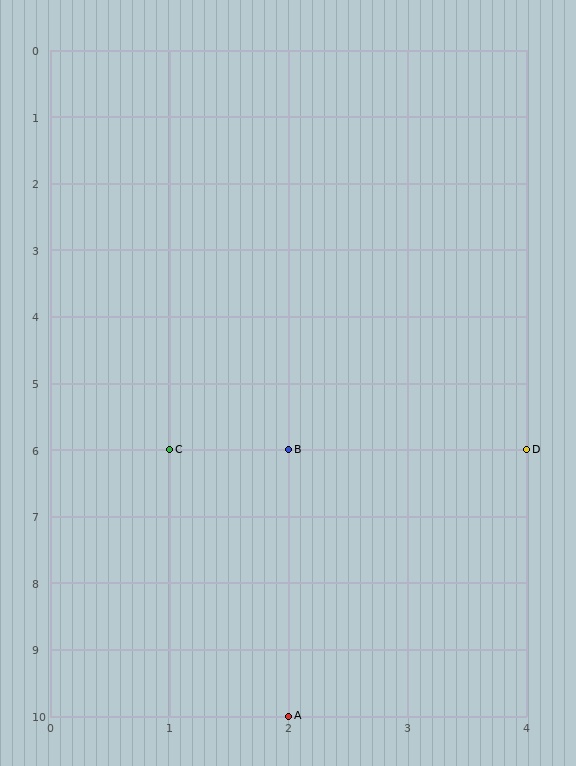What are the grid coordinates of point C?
Point C is at grid coordinates (1, 6).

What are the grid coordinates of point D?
Point D is at grid coordinates (4, 6).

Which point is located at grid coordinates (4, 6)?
Point D is at (4, 6).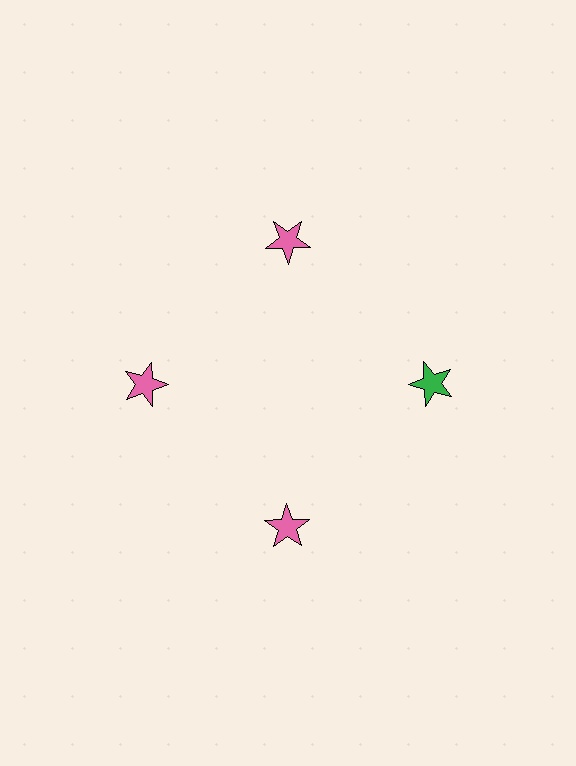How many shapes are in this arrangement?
There are 4 shapes arranged in a ring pattern.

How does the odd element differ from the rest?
It has a different color: green instead of pink.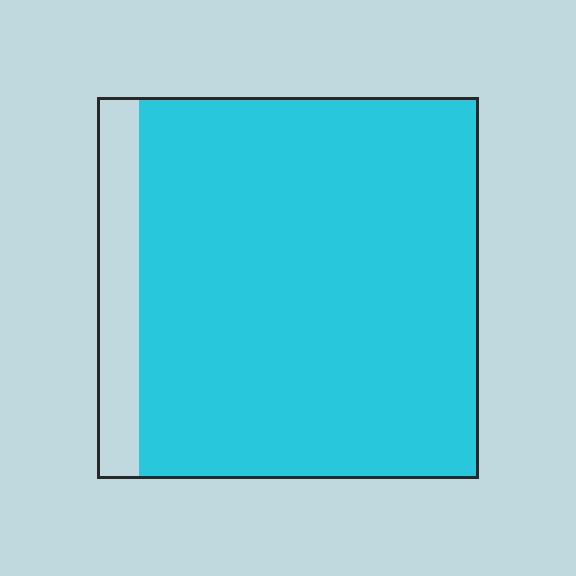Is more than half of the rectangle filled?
Yes.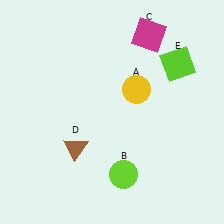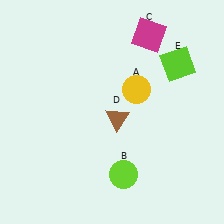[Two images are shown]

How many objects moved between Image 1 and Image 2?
1 object moved between the two images.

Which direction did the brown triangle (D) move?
The brown triangle (D) moved right.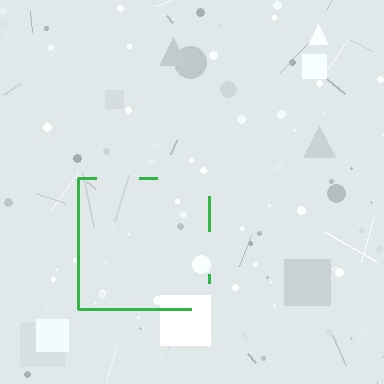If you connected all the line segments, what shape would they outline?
They would outline a square.